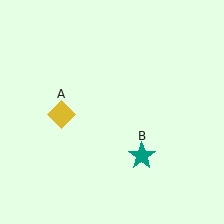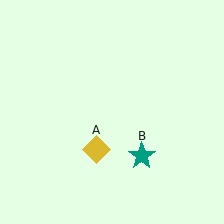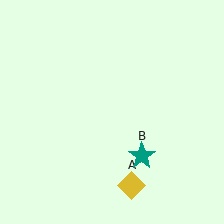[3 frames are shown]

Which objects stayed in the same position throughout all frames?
Teal star (object B) remained stationary.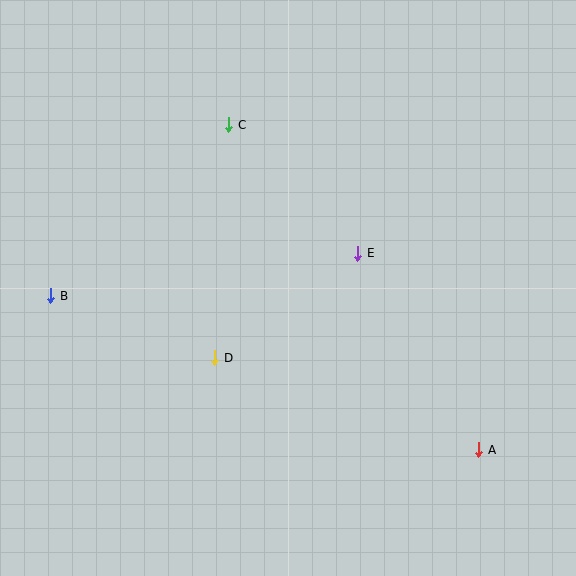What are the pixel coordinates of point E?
Point E is at (358, 253).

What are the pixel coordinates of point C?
Point C is at (229, 125).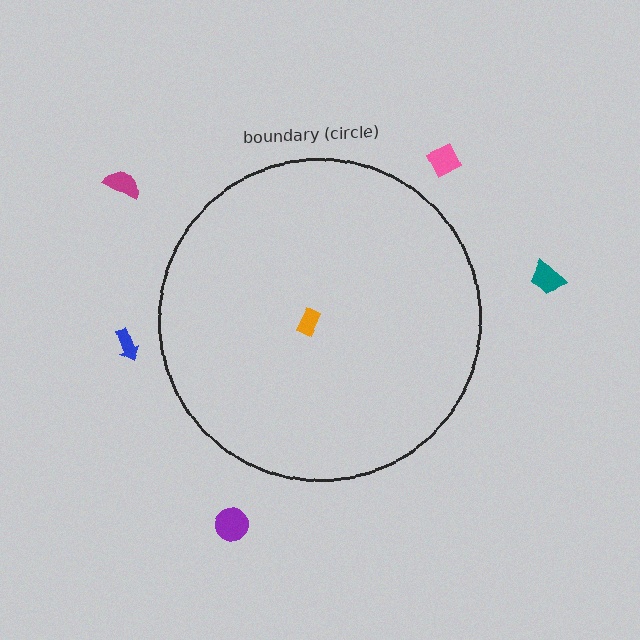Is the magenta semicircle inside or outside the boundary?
Outside.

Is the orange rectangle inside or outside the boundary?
Inside.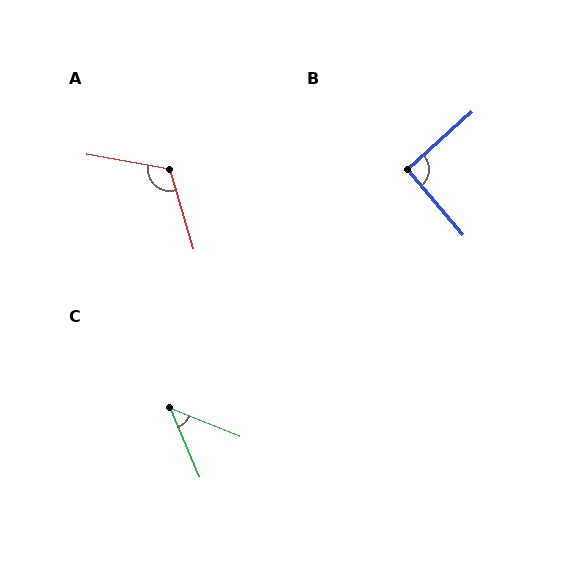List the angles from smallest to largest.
C (45°), B (91°), A (116°).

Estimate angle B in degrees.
Approximately 91 degrees.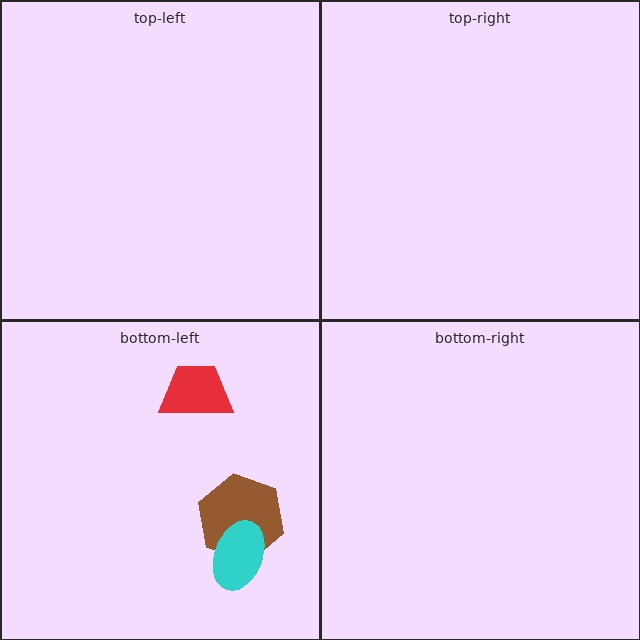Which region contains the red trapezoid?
The bottom-left region.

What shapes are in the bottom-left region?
The brown hexagon, the red trapezoid, the cyan ellipse.